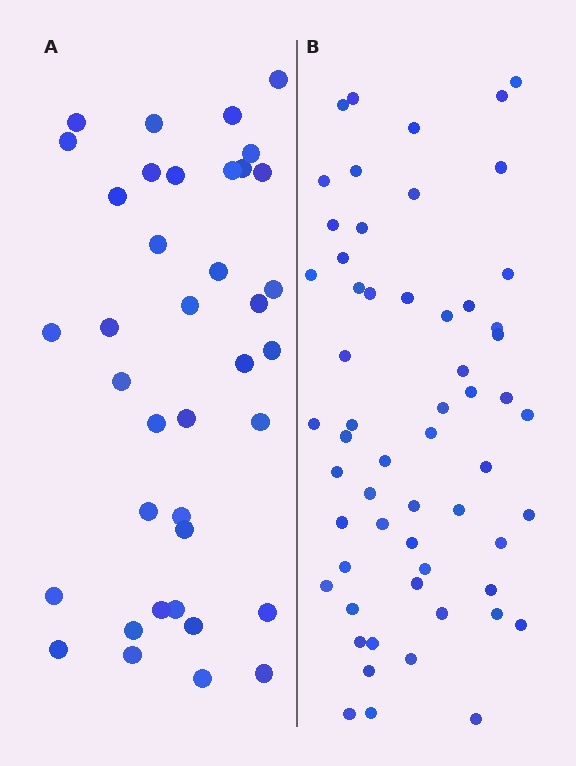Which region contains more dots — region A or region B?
Region B (the right region) has more dots.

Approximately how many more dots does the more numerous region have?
Region B has approximately 20 more dots than region A.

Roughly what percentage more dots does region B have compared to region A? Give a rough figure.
About 55% more.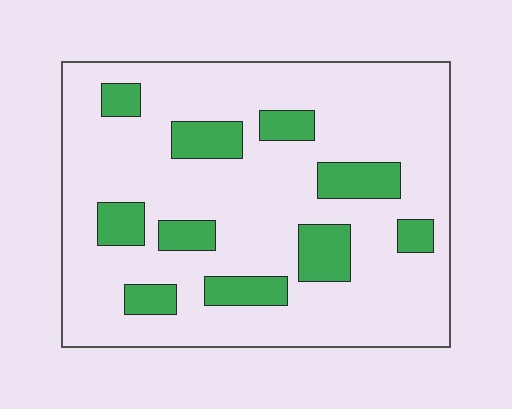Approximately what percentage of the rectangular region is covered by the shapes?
Approximately 20%.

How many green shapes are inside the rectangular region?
10.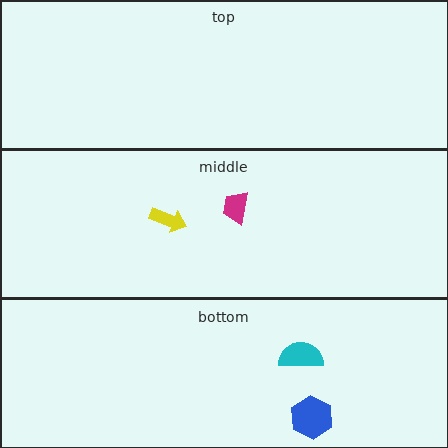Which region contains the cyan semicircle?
The bottom region.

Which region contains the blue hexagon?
The bottom region.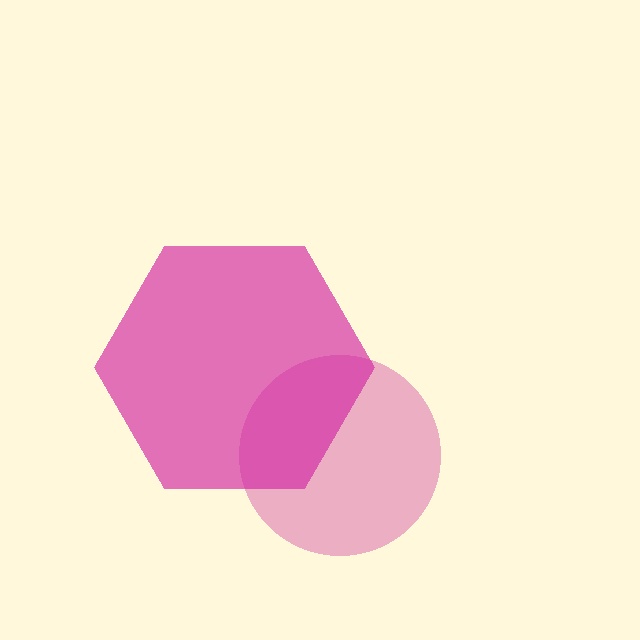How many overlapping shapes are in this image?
There are 2 overlapping shapes in the image.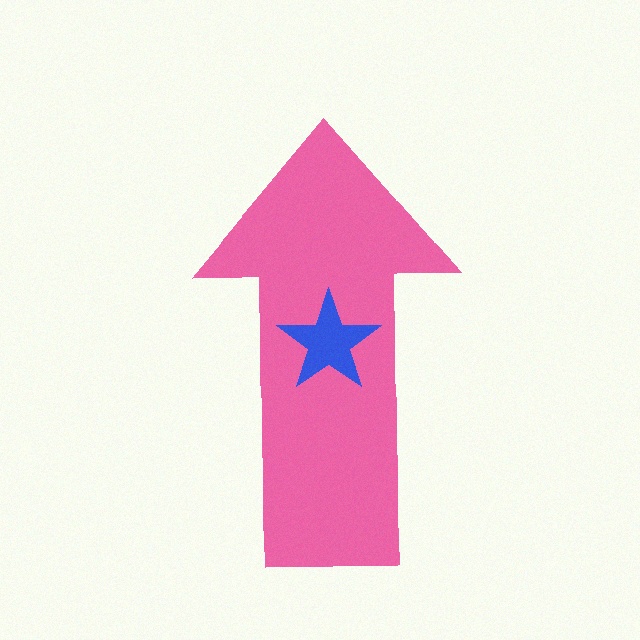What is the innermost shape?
The blue star.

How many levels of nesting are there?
2.